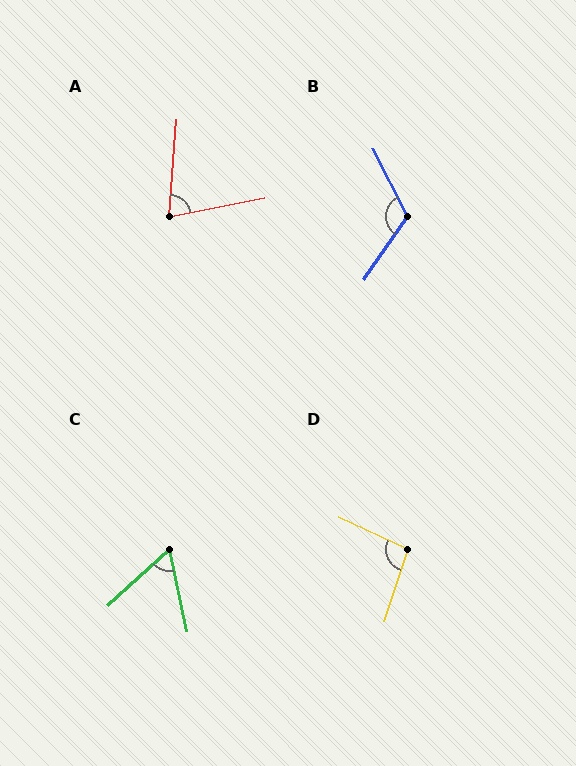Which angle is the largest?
B, at approximately 119 degrees.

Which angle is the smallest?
C, at approximately 60 degrees.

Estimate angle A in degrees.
Approximately 74 degrees.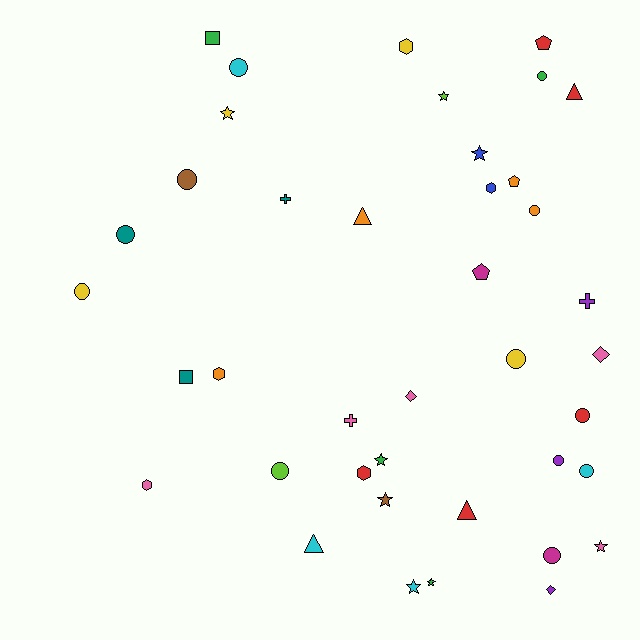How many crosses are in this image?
There are 3 crosses.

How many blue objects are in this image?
There are 2 blue objects.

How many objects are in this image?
There are 40 objects.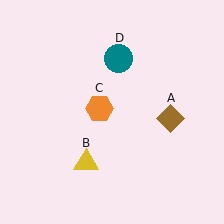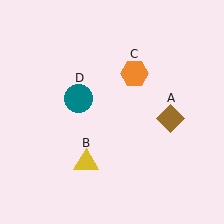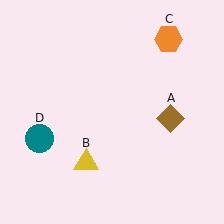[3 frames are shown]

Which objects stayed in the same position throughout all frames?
Brown diamond (object A) and yellow triangle (object B) remained stationary.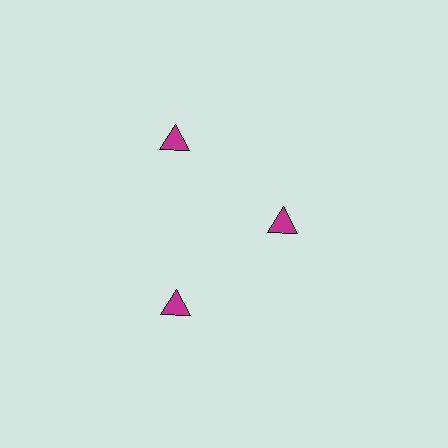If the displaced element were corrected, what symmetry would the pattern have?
It would have 3-fold rotational symmetry — the pattern would map onto itself every 120 degrees.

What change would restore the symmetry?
The symmetry would be restored by moving it outward, back onto the ring so that all 3 triangles sit at equal angles and equal distance from the center.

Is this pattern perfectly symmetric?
No. The 3 magenta triangles are arranged in a ring, but one element near the 3 o'clock position is pulled inward toward the center, breaking the 3-fold rotational symmetry.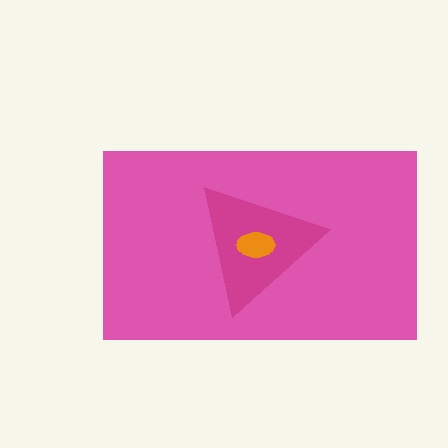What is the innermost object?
The orange ellipse.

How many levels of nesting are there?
3.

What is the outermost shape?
The pink rectangle.